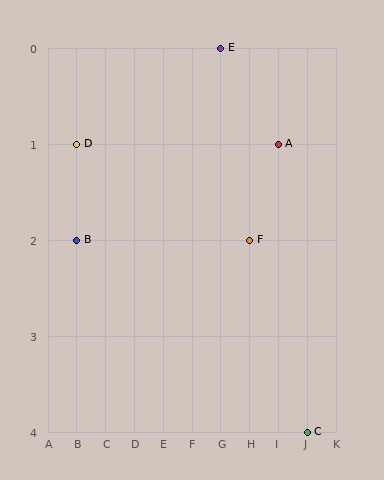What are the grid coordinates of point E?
Point E is at grid coordinates (G, 0).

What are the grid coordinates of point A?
Point A is at grid coordinates (I, 1).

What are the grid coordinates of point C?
Point C is at grid coordinates (J, 4).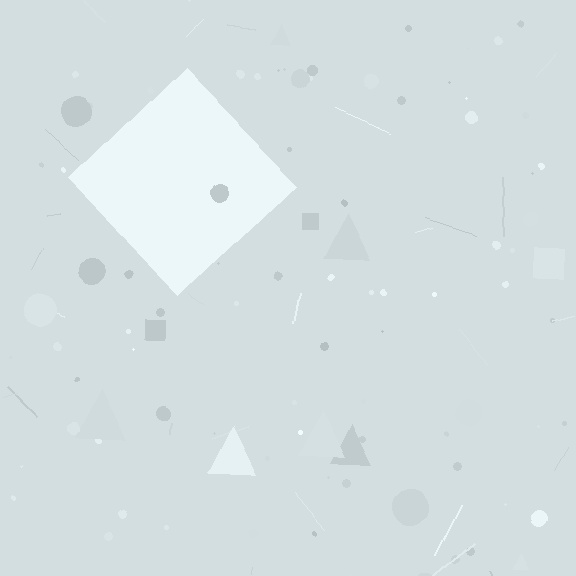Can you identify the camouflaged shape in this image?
The camouflaged shape is a diamond.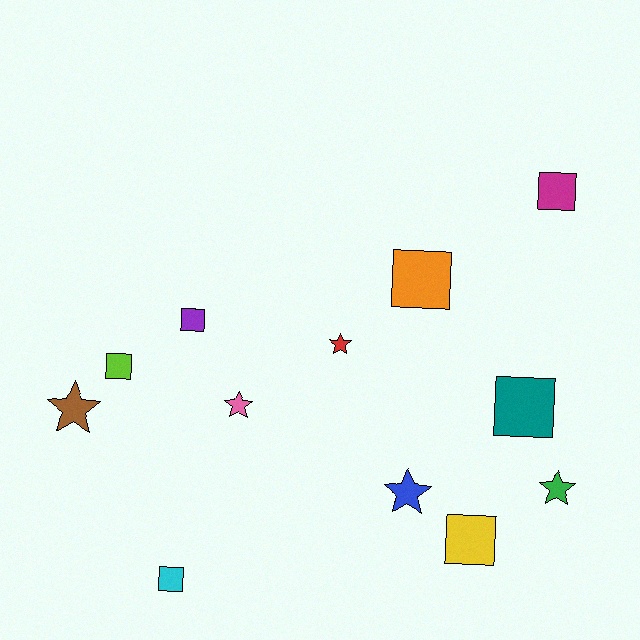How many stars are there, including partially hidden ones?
There are 5 stars.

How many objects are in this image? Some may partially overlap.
There are 12 objects.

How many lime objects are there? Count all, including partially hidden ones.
There is 1 lime object.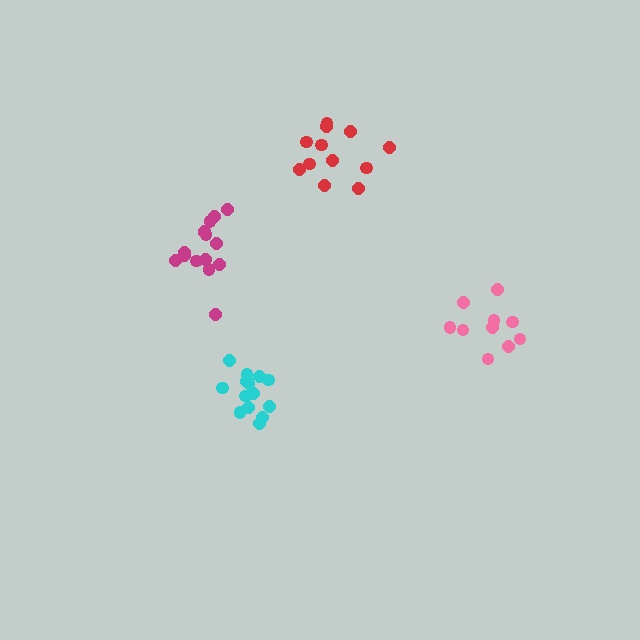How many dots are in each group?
Group 1: 15 dots, Group 2: 10 dots, Group 3: 12 dots, Group 4: 14 dots (51 total).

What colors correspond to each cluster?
The clusters are colored: magenta, pink, red, cyan.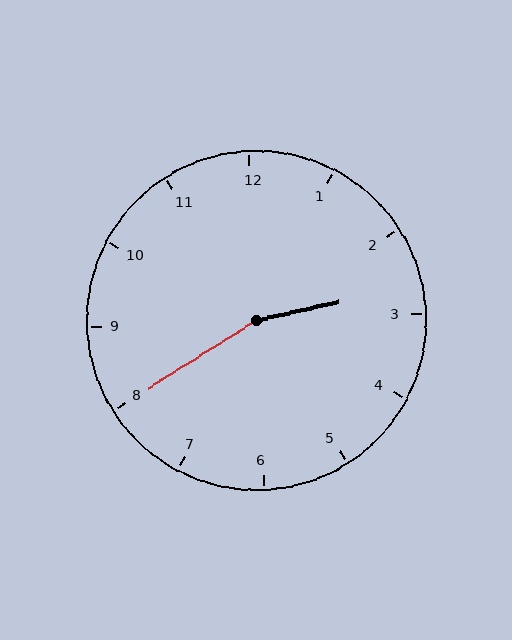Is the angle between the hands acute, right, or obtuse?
It is obtuse.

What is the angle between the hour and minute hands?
Approximately 160 degrees.